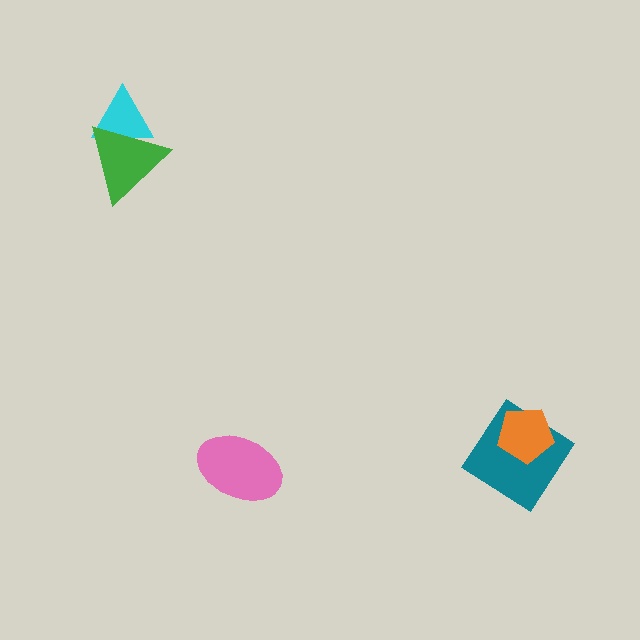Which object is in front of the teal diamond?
The orange pentagon is in front of the teal diamond.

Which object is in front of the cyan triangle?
The green triangle is in front of the cyan triangle.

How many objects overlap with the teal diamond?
1 object overlaps with the teal diamond.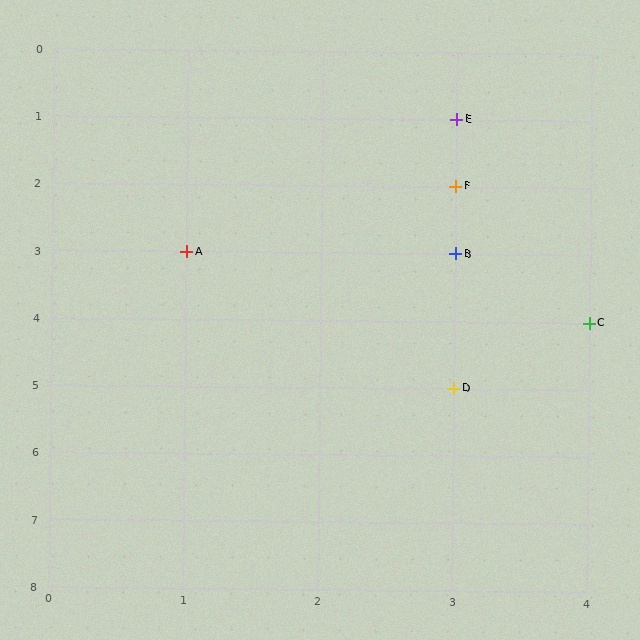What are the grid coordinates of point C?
Point C is at grid coordinates (4, 4).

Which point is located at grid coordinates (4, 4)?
Point C is at (4, 4).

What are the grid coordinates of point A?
Point A is at grid coordinates (1, 3).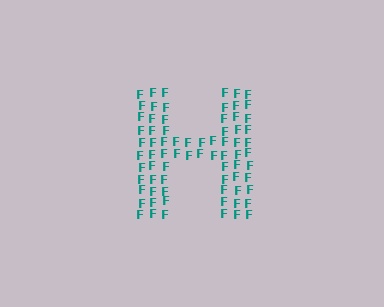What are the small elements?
The small elements are letter F's.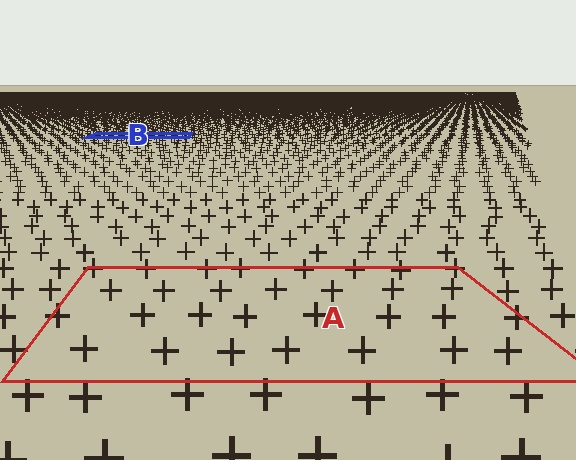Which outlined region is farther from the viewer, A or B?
Region B is farther from the viewer — the texture elements inside it appear smaller and more densely packed.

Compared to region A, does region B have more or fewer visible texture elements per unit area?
Region B has more texture elements per unit area — they are packed more densely because it is farther away.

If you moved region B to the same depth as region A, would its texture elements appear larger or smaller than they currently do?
They would appear larger. At a closer depth, the same texture elements are projected at a bigger on-screen size.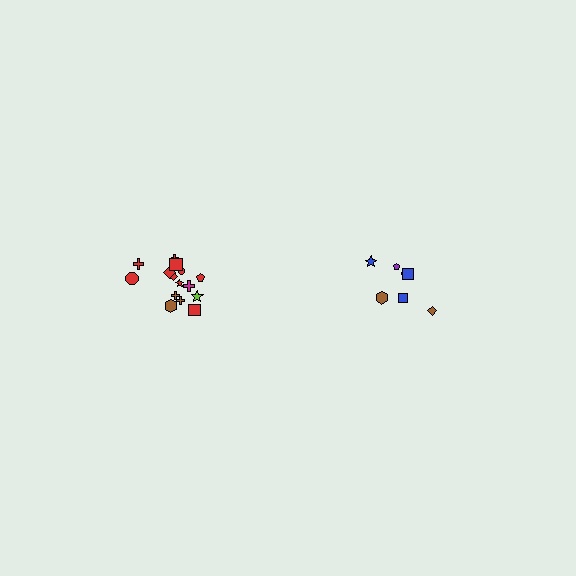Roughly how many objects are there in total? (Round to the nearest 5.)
Roughly 20 objects in total.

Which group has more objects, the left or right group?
The left group.